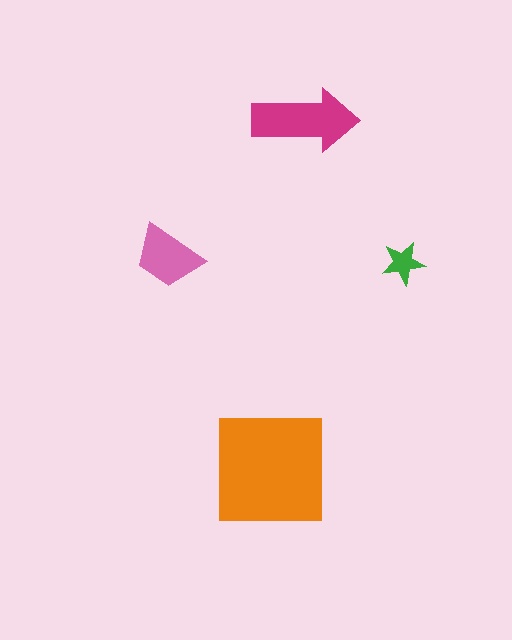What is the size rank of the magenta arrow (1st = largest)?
2nd.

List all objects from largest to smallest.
The orange square, the magenta arrow, the pink trapezoid, the green star.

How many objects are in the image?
There are 4 objects in the image.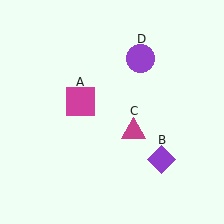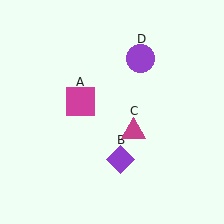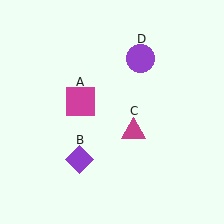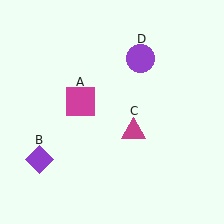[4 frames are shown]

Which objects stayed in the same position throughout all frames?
Magenta square (object A) and magenta triangle (object C) and purple circle (object D) remained stationary.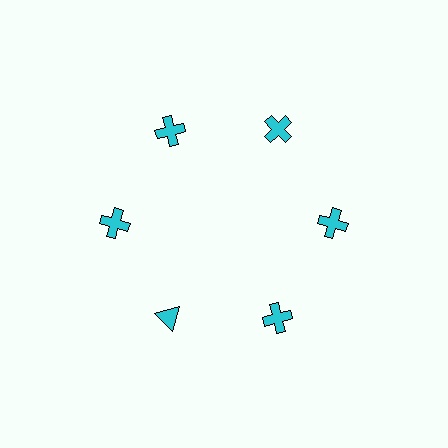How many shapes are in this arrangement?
There are 6 shapes arranged in a ring pattern.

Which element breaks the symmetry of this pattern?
The cyan triangle at roughly the 7 o'clock position breaks the symmetry. All other shapes are cyan crosses.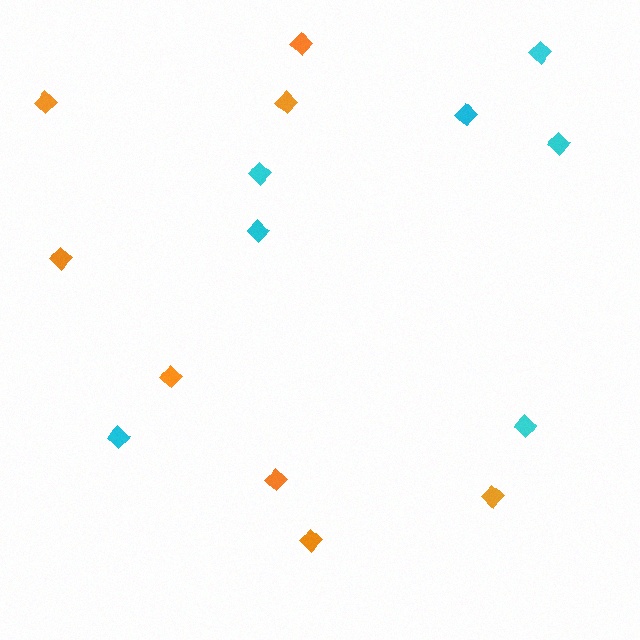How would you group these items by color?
There are 2 groups: one group of orange diamonds (8) and one group of cyan diamonds (7).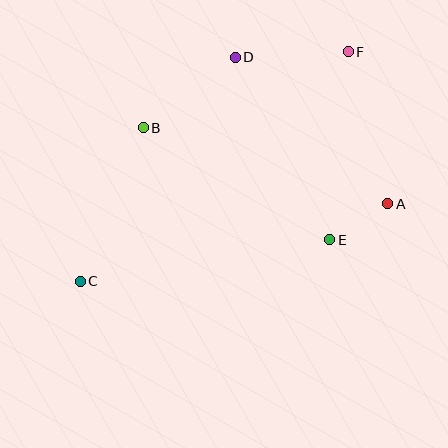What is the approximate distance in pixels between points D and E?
The distance between D and E is approximately 206 pixels.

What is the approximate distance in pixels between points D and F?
The distance between D and F is approximately 113 pixels.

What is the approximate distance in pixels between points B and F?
The distance between B and F is approximately 219 pixels.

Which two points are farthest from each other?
Points C and F are farthest from each other.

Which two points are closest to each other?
Points A and E are closest to each other.